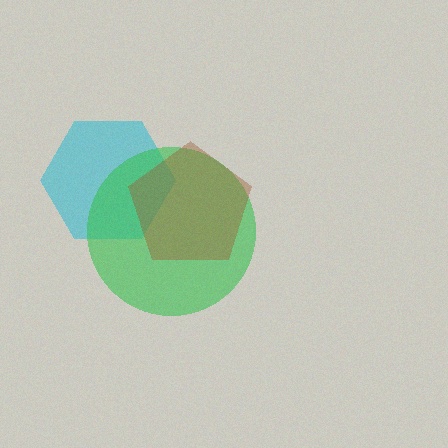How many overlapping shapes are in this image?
There are 3 overlapping shapes in the image.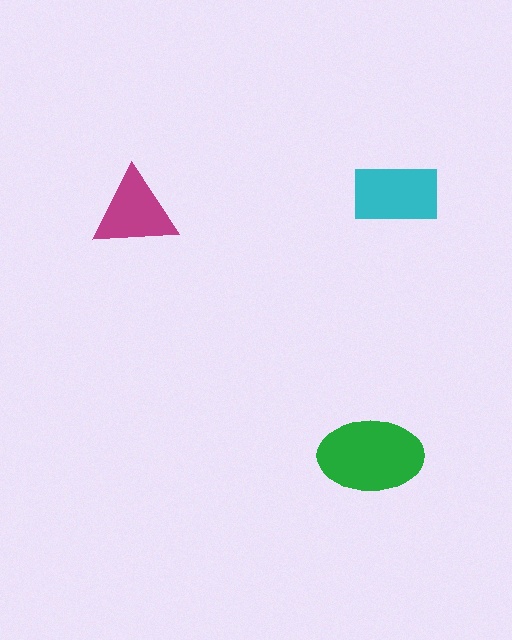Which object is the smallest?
The magenta triangle.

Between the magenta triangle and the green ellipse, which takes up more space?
The green ellipse.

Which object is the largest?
The green ellipse.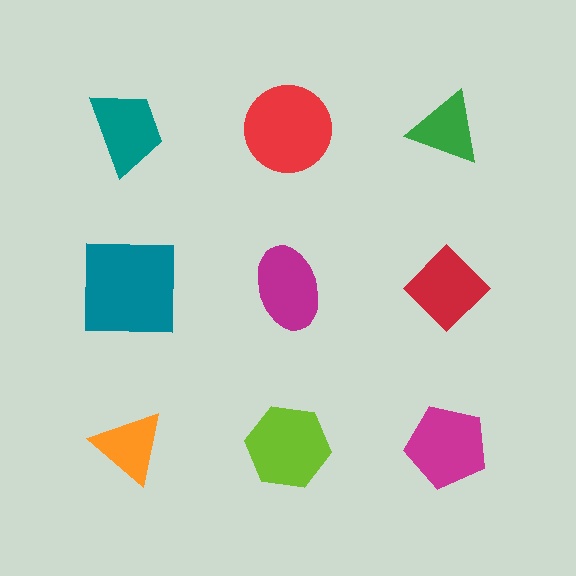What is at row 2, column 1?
A teal square.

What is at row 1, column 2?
A red circle.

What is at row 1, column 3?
A green triangle.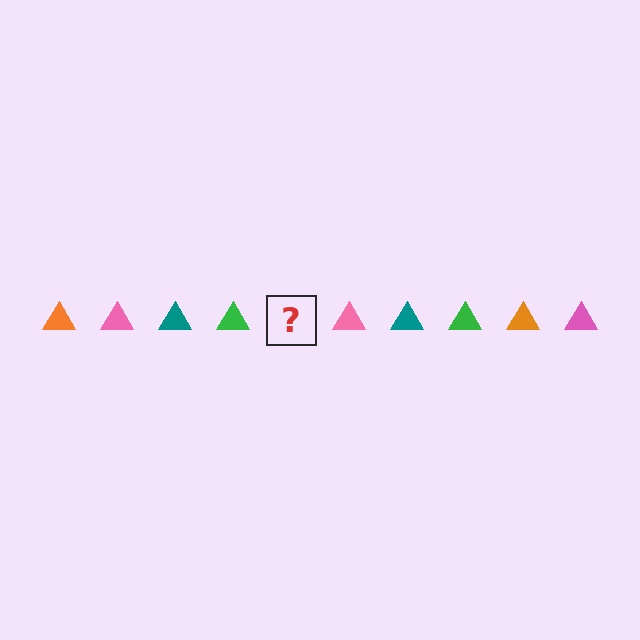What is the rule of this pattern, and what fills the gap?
The rule is that the pattern cycles through orange, pink, teal, green triangles. The gap should be filled with an orange triangle.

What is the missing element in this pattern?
The missing element is an orange triangle.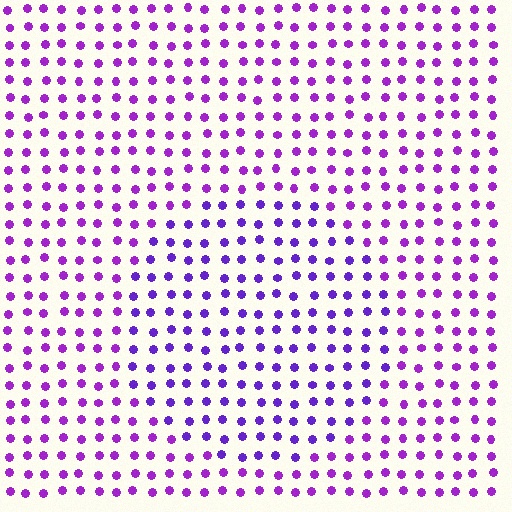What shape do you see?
I see a circle.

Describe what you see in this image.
The image is filled with small purple elements in a uniform arrangement. A circle-shaped region is visible where the elements are tinted to a slightly different hue, forming a subtle color boundary.